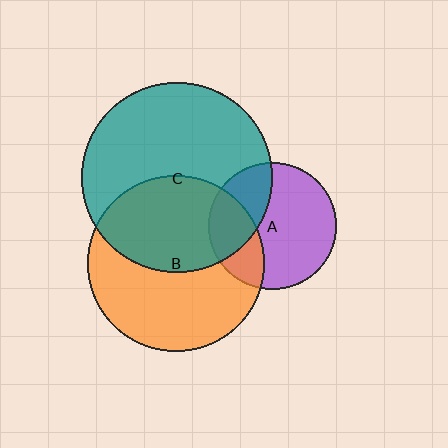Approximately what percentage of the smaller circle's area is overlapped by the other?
Approximately 30%.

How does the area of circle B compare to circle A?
Approximately 1.9 times.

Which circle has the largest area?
Circle C (teal).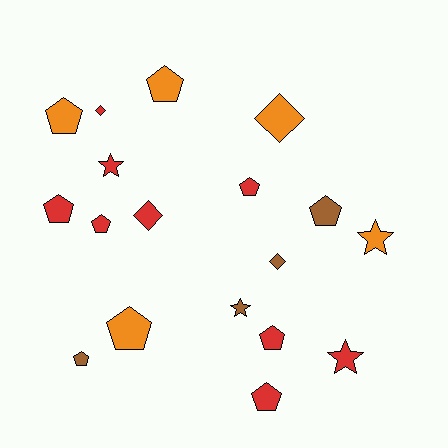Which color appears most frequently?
Red, with 9 objects.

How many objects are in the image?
There are 18 objects.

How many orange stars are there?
There is 1 orange star.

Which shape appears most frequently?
Pentagon, with 10 objects.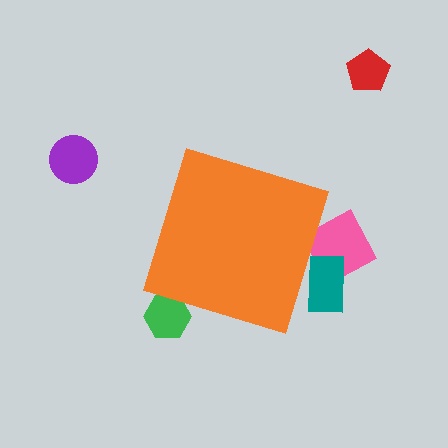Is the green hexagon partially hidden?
Yes, the green hexagon is partially hidden behind the orange diamond.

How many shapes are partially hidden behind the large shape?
4 shapes are partially hidden.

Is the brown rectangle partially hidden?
Yes, the brown rectangle is partially hidden behind the orange diamond.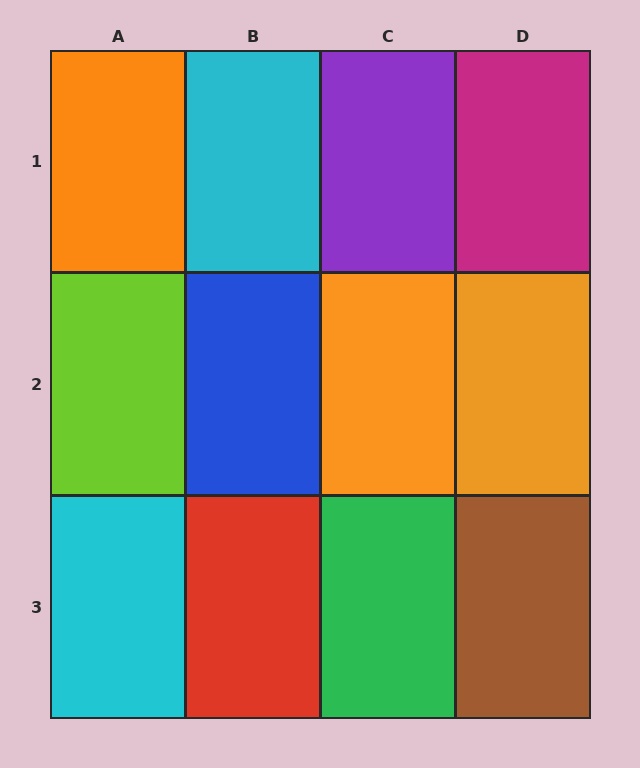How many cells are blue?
1 cell is blue.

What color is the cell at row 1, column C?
Purple.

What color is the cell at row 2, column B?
Blue.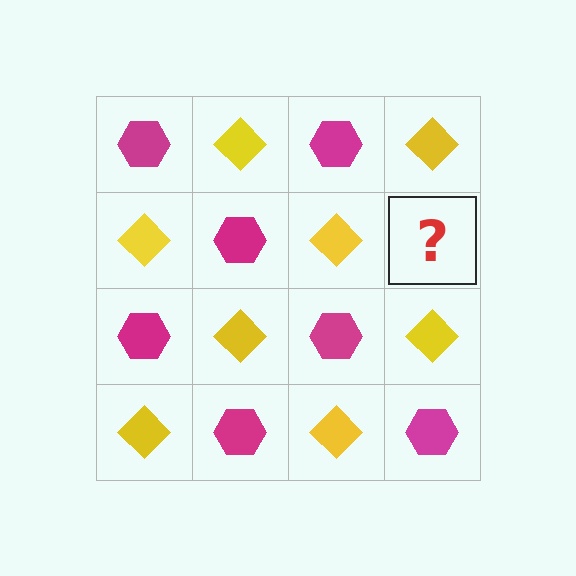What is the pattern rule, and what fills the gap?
The rule is that it alternates magenta hexagon and yellow diamond in a checkerboard pattern. The gap should be filled with a magenta hexagon.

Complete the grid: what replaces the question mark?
The question mark should be replaced with a magenta hexagon.